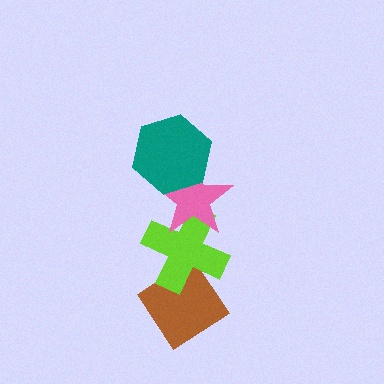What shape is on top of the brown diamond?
The lime cross is on top of the brown diamond.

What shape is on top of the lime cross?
The pink star is on top of the lime cross.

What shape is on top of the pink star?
The teal hexagon is on top of the pink star.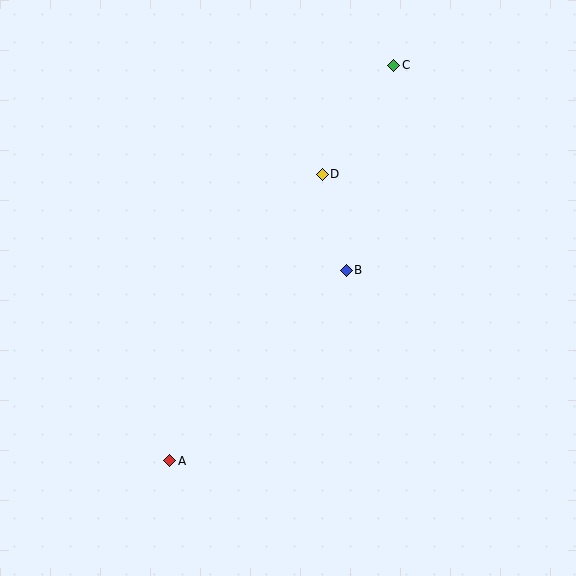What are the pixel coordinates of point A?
Point A is at (170, 461).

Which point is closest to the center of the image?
Point B at (346, 270) is closest to the center.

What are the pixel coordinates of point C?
Point C is at (393, 65).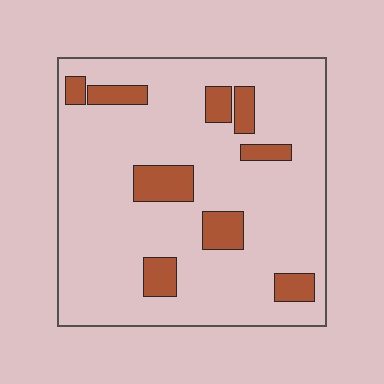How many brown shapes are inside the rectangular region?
9.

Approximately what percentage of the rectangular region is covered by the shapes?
Approximately 15%.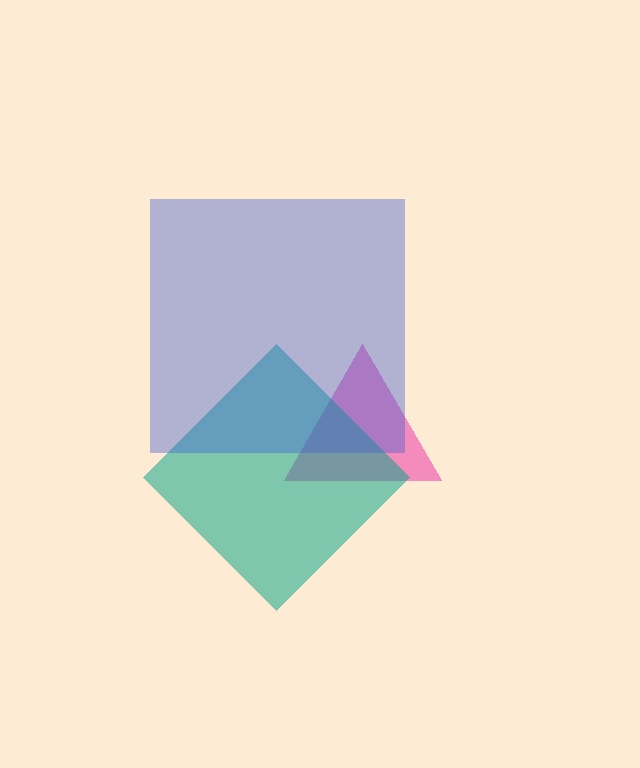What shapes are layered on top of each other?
The layered shapes are: a pink triangle, a teal diamond, a blue square.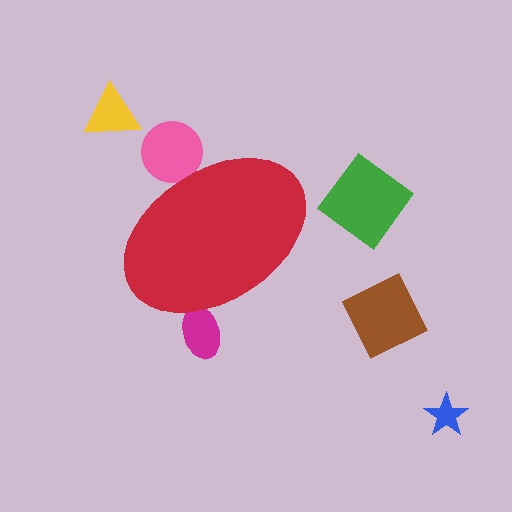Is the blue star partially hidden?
No, the blue star is fully visible.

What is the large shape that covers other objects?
A red ellipse.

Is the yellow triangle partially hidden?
No, the yellow triangle is fully visible.